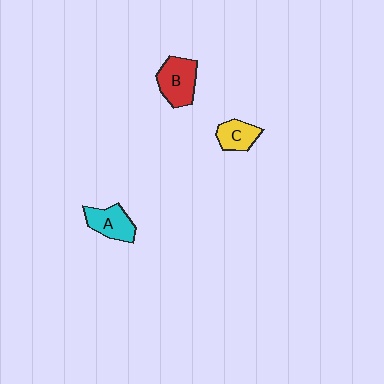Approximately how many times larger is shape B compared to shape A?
Approximately 1.2 times.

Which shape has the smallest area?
Shape C (yellow).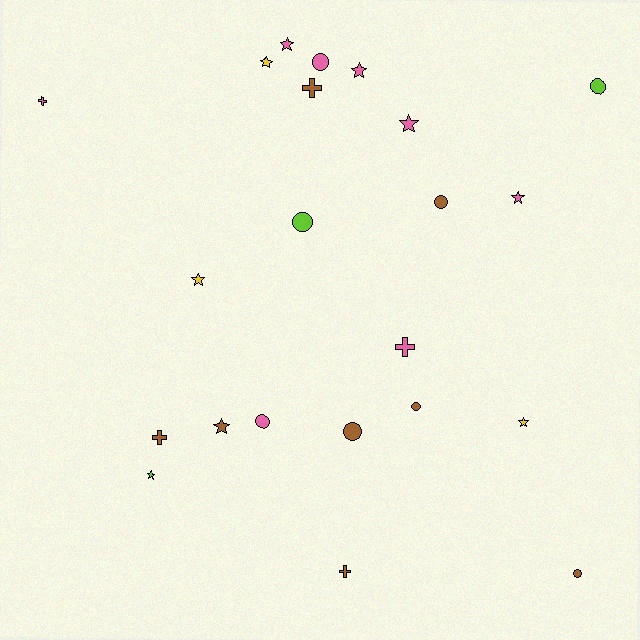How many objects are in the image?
There are 22 objects.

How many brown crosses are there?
There are 3 brown crosses.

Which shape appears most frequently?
Star, with 9 objects.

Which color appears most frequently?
Brown, with 8 objects.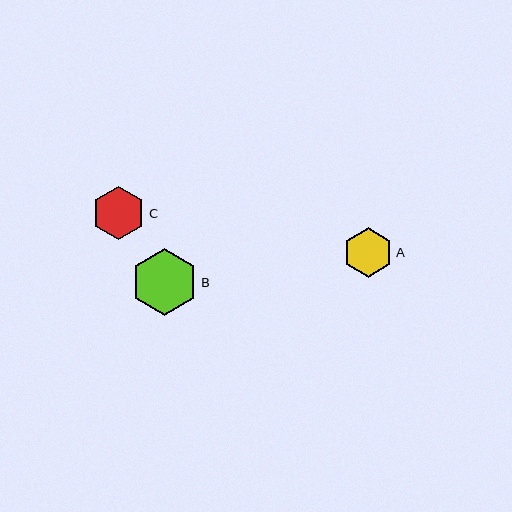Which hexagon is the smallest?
Hexagon A is the smallest with a size of approximately 49 pixels.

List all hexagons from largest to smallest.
From largest to smallest: B, C, A.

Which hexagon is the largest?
Hexagon B is the largest with a size of approximately 68 pixels.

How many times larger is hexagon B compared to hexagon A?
Hexagon B is approximately 1.4 times the size of hexagon A.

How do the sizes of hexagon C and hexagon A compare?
Hexagon C and hexagon A are approximately the same size.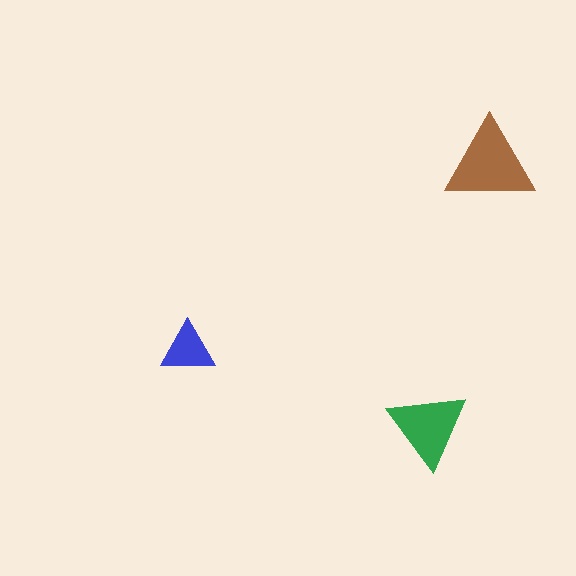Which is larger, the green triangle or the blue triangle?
The green one.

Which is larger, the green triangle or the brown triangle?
The brown one.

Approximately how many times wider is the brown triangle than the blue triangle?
About 1.5 times wider.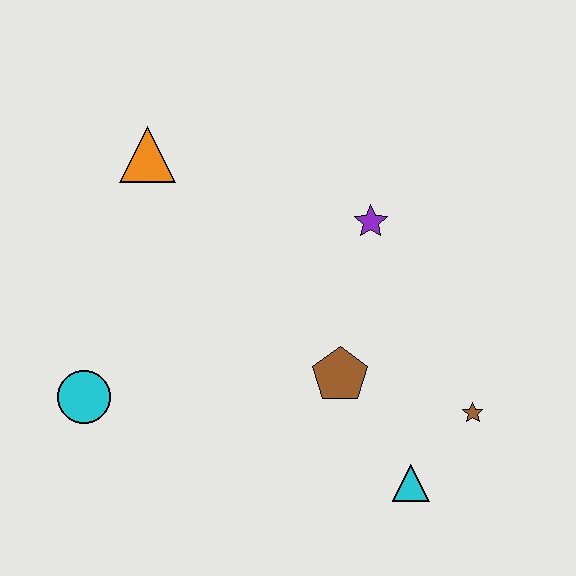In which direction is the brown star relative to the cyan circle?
The brown star is to the right of the cyan circle.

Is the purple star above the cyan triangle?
Yes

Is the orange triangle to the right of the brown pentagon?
No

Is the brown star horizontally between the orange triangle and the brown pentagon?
No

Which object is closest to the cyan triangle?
The brown star is closest to the cyan triangle.